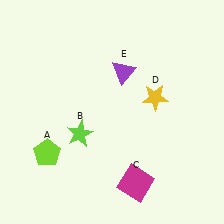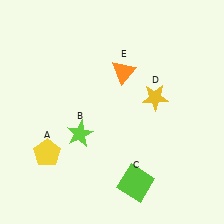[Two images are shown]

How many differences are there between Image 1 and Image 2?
There are 3 differences between the two images.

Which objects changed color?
A changed from lime to yellow. C changed from magenta to lime. E changed from purple to orange.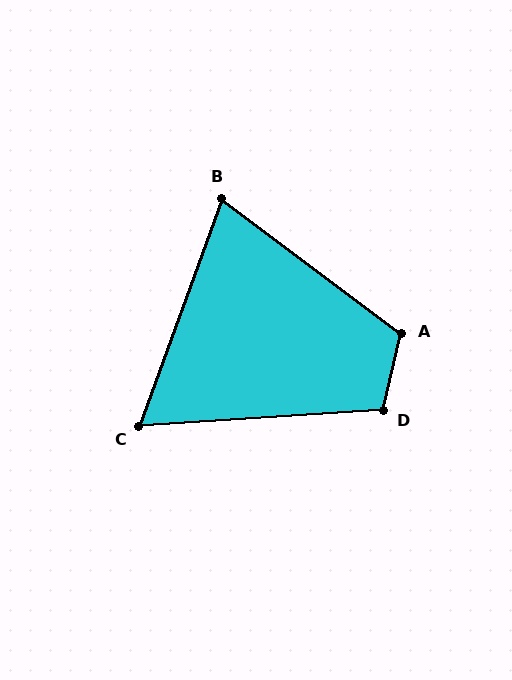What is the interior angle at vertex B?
Approximately 73 degrees (acute).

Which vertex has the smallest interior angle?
C, at approximately 66 degrees.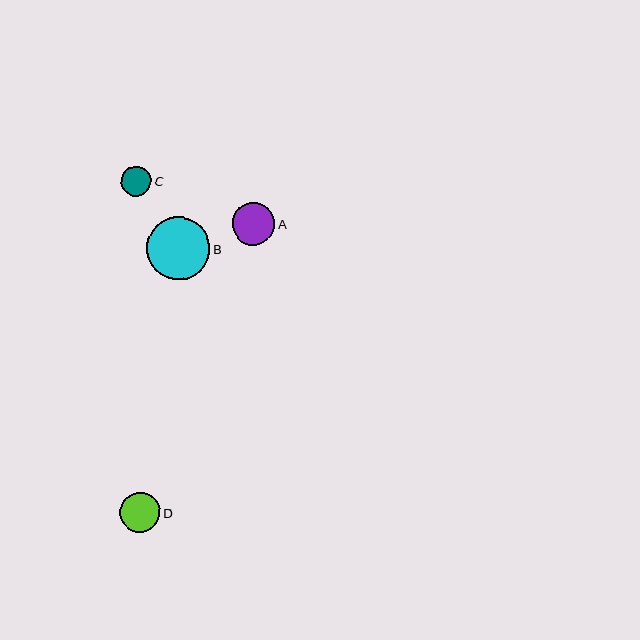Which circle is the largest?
Circle B is the largest with a size of approximately 63 pixels.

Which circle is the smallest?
Circle C is the smallest with a size of approximately 30 pixels.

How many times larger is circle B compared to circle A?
Circle B is approximately 1.5 times the size of circle A.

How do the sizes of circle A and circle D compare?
Circle A and circle D are approximately the same size.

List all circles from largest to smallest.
From largest to smallest: B, A, D, C.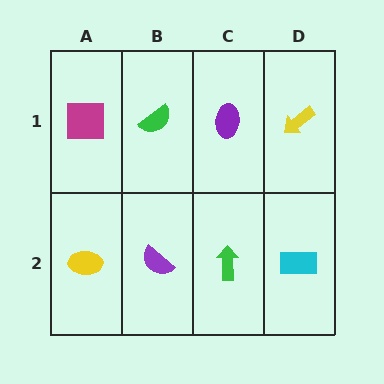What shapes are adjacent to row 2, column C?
A purple ellipse (row 1, column C), a purple semicircle (row 2, column B), a cyan rectangle (row 2, column D).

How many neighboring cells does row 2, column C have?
3.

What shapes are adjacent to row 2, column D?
A yellow arrow (row 1, column D), a green arrow (row 2, column C).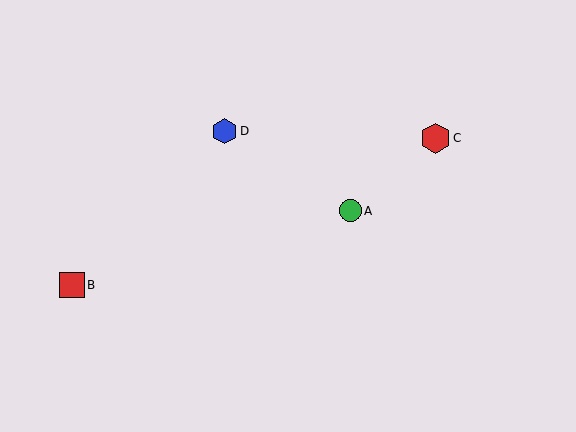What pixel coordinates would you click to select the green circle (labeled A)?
Click at (350, 211) to select the green circle A.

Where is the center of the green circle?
The center of the green circle is at (350, 211).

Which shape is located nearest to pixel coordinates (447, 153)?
The red hexagon (labeled C) at (435, 138) is nearest to that location.